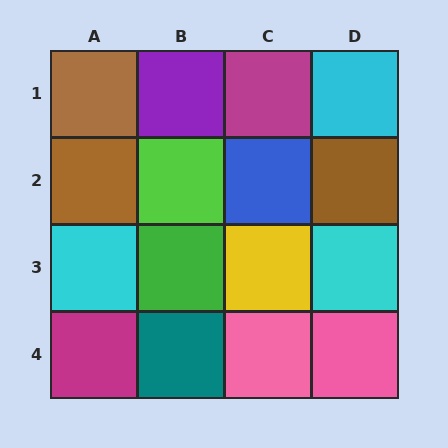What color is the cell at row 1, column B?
Purple.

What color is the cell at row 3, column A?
Cyan.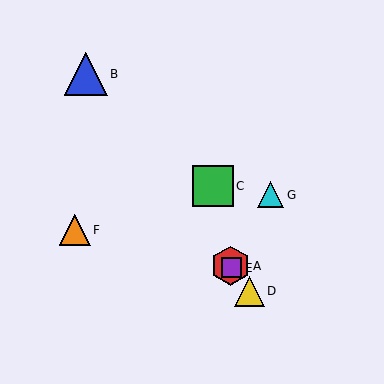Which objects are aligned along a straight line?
Objects A, B, D, E are aligned along a straight line.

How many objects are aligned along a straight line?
4 objects (A, B, D, E) are aligned along a straight line.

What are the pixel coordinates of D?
Object D is at (249, 291).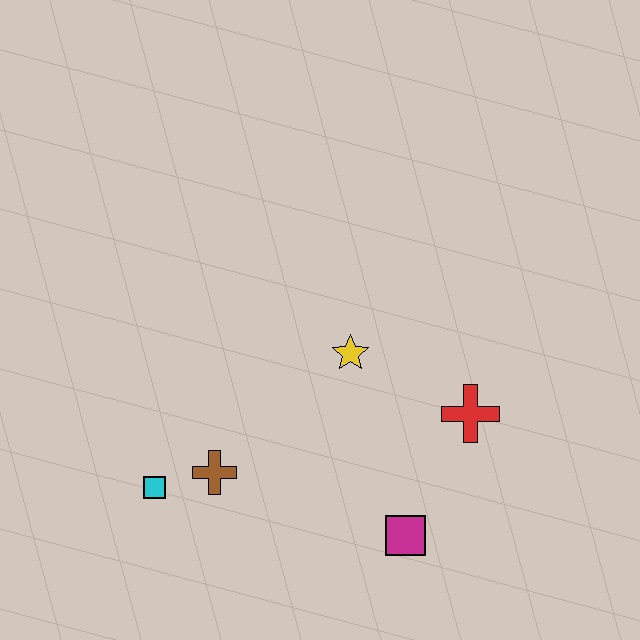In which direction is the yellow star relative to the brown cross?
The yellow star is to the right of the brown cross.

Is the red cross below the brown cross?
No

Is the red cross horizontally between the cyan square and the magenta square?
No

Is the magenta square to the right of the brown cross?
Yes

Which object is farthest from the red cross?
The cyan square is farthest from the red cross.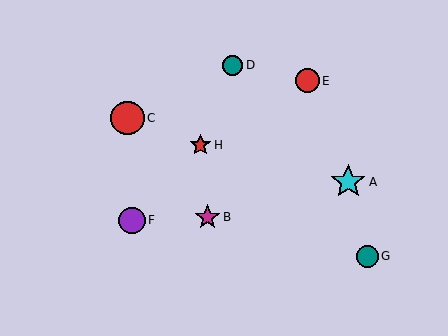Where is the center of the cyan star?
The center of the cyan star is at (348, 182).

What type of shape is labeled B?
Shape B is a magenta star.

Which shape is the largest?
The cyan star (labeled A) is the largest.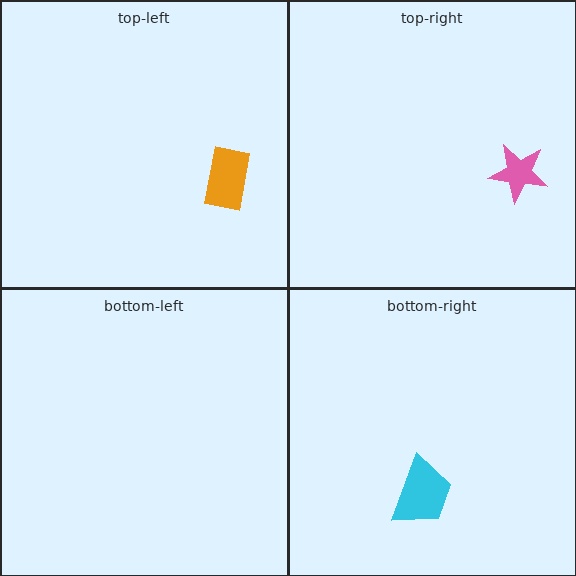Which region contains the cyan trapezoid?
The bottom-right region.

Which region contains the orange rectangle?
The top-left region.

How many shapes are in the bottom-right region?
1.